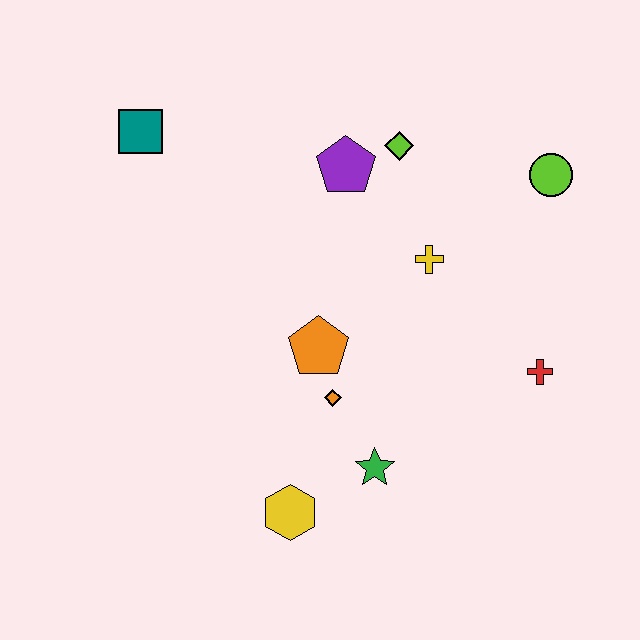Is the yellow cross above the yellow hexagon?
Yes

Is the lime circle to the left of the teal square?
No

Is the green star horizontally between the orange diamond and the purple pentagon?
No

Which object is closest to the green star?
The orange diamond is closest to the green star.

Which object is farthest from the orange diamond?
The teal square is farthest from the orange diamond.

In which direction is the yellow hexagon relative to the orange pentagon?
The yellow hexagon is below the orange pentagon.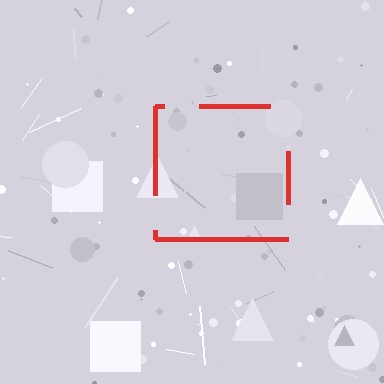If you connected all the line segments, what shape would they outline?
They would outline a square.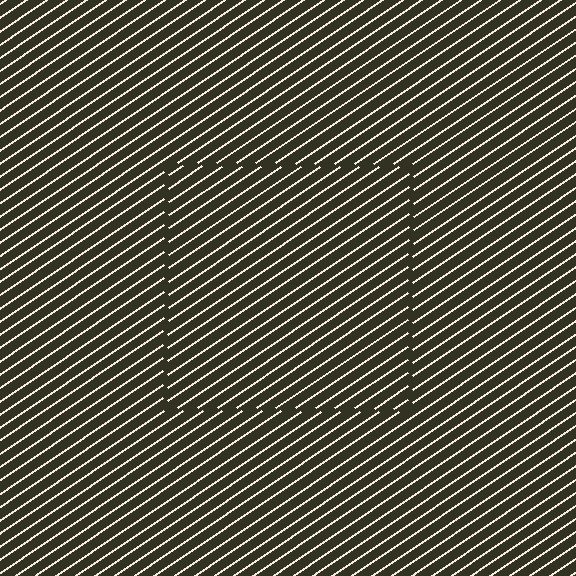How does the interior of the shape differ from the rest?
The interior of the shape contains the same grating, shifted by half a period — the contour is defined by the phase discontinuity where line-ends from the inner and outer gratings abut.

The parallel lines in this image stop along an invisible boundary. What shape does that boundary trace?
An illusory square. The interior of the shape contains the same grating, shifted by half a period — the contour is defined by the phase discontinuity where line-ends from the inner and outer gratings abut.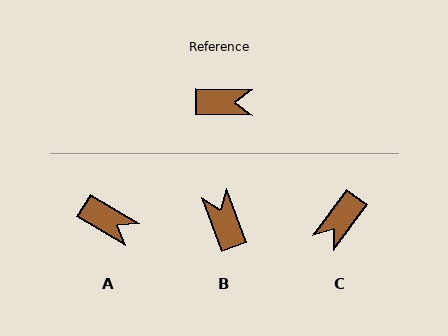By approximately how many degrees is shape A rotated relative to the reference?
Approximately 30 degrees clockwise.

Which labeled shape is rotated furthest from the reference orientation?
C, about 126 degrees away.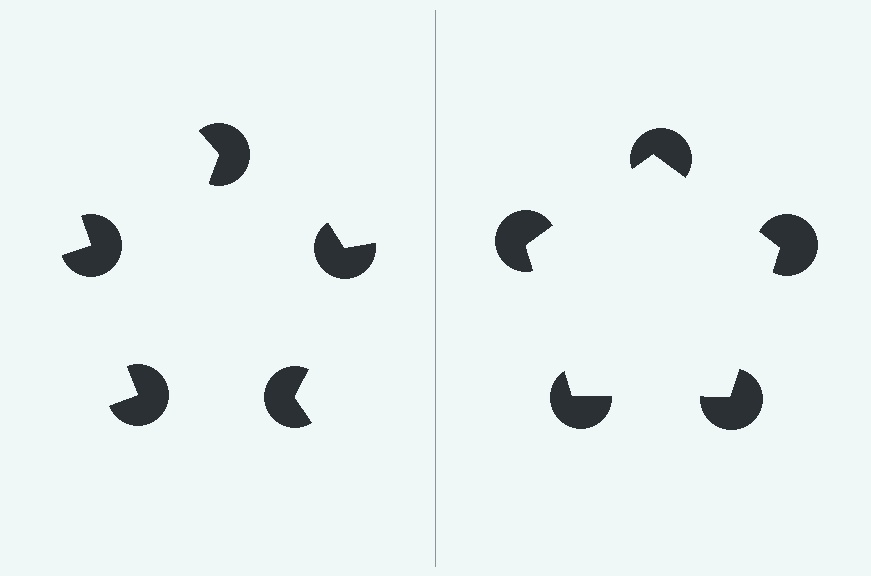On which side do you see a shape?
An illusory pentagon appears on the right side. On the left side the wedge cuts are rotated, so no coherent shape forms.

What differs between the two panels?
The pac-man discs are positioned identically on both sides; only the wedge orientations differ. On the right they align to a pentagon; on the left they are misaligned.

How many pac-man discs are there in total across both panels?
10 — 5 on each side.